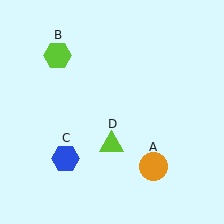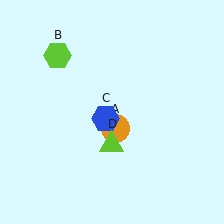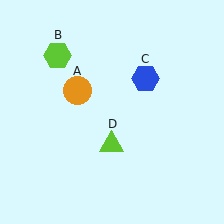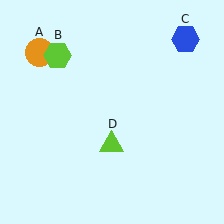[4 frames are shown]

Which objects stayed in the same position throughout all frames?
Lime hexagon (object B) and lime triangle (object D) remained stationary.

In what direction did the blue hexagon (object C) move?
The blue hexagon (object C) moved up and to the right.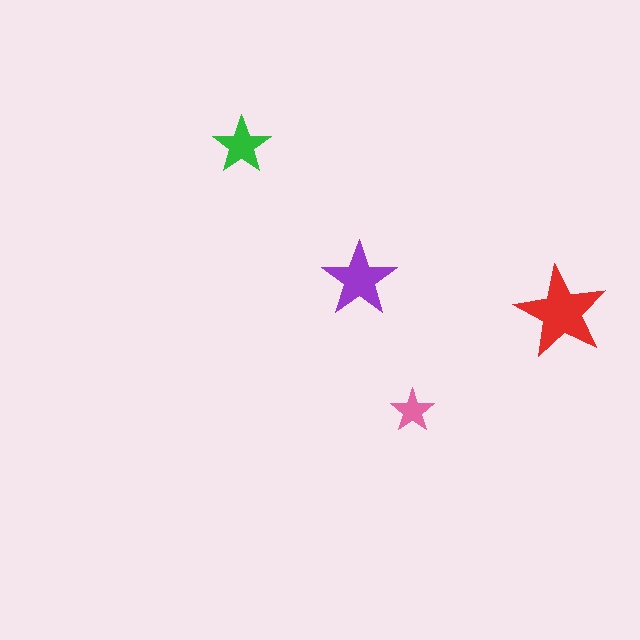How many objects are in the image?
There are 4 objects in the image.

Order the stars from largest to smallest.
the red one, the purple one, the green one, the pink one.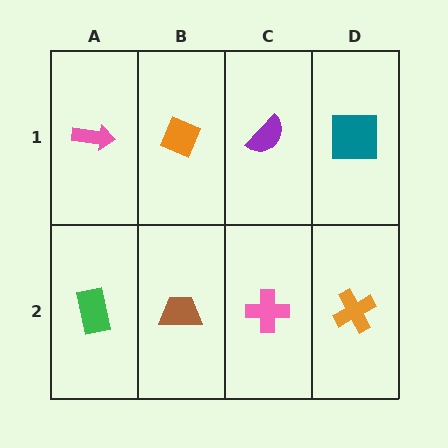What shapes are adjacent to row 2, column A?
A pink arrow (row 1, column A), a brown trapezoid (row 2, column B).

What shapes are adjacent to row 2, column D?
A teal square (row 1, column D), a pink cross (row 2, column C).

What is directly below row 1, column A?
A green rectangle.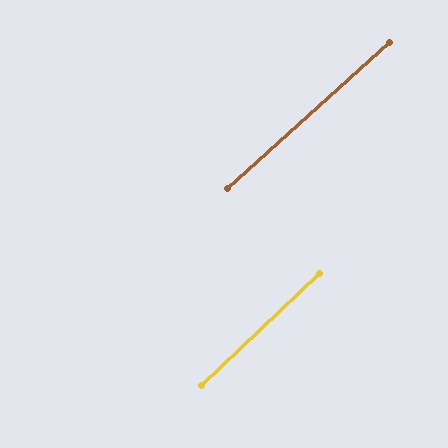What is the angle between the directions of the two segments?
Approximately 2 degrees.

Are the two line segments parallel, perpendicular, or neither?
Parallel — their directions differ by only 1.6°.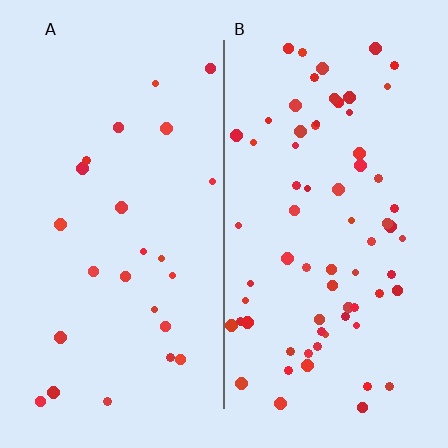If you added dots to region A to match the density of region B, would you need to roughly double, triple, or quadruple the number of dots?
Approximately triple.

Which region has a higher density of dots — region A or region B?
B (the right).